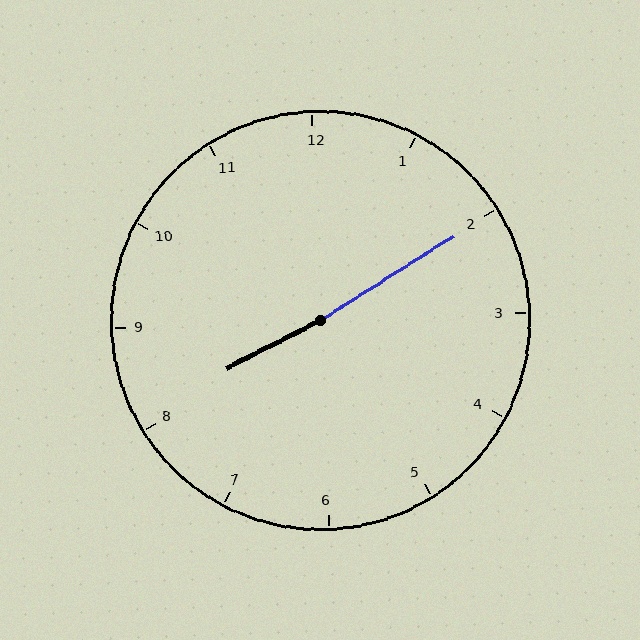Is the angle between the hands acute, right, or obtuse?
It is obtuse.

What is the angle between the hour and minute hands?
Approximately 175 degrees.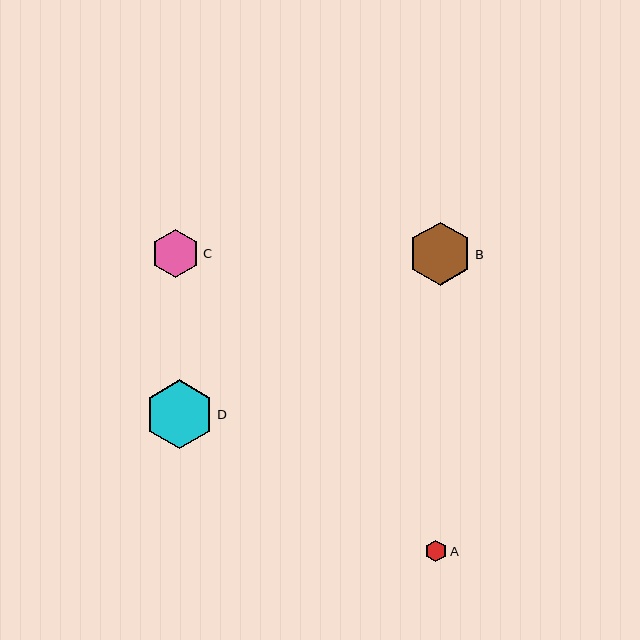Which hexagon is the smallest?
Hexagon A is the smallest with a size of approximately 22 pixels.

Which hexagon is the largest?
Hexagon D is the largest with a size of approximately 69 pixels.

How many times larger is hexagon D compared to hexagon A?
Hexagon D is approximately 3.2 times the size of hexagon A.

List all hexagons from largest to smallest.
From largest to smallest: D, B, C, A.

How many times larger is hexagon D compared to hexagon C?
Hexagon D is approximately 1.4 times the size of hexagon C.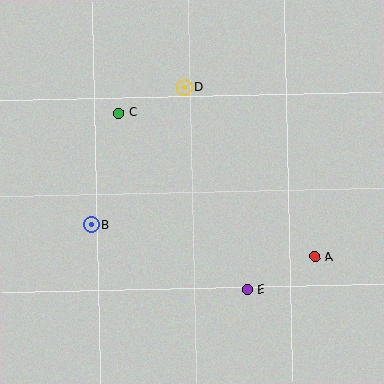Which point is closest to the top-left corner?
Point C is closest to the top-left corner.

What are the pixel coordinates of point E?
Point E is at (247, 289).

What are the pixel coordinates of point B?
Point B is at (91, 225).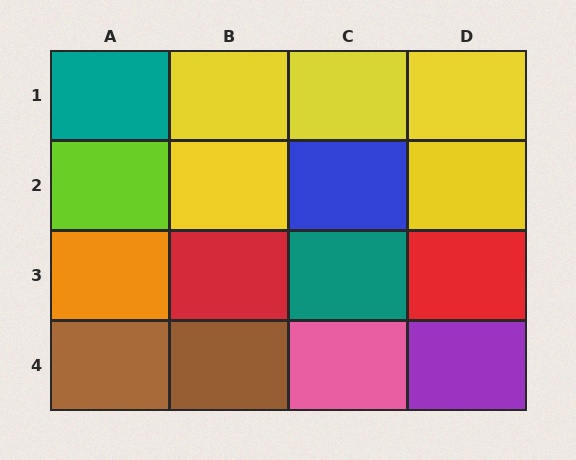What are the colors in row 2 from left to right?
Lime, yellow, blue, yellow.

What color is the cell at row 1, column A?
Teal.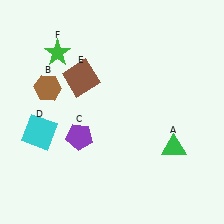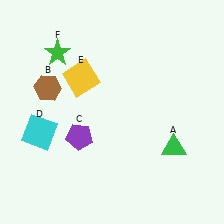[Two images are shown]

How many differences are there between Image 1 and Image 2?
There is 1 difference between the two images.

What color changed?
The square (E) changed from brown in Image 1 to yellow in Image 2.